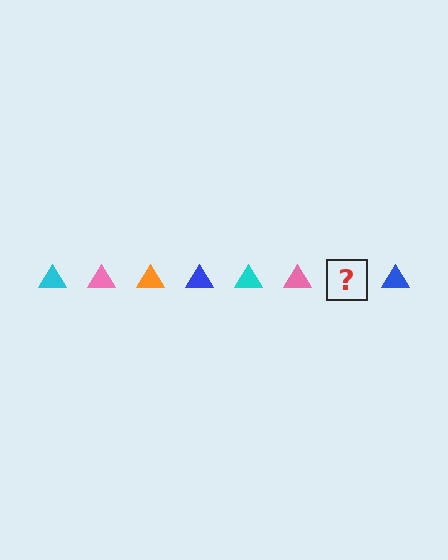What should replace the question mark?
The question mark should be replaced with an orange triangle.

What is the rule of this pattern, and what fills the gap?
The rule is that the pattern cycles through cyan, pink, orange, blue triangles. The gap should be filled with an orange triangle.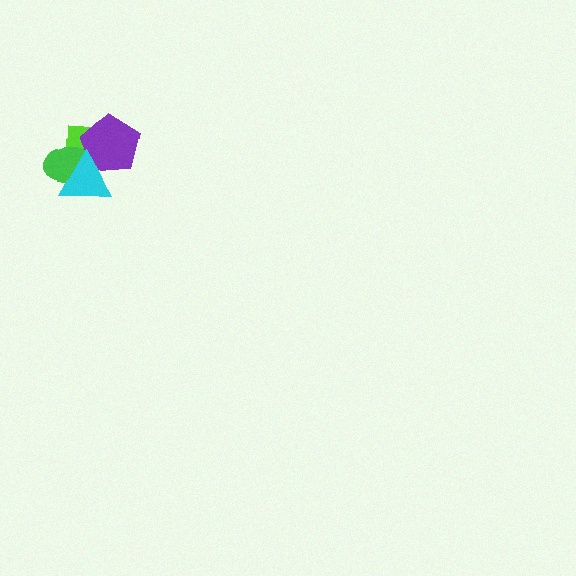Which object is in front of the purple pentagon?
The cyan triangle is in front of the purple pentagon.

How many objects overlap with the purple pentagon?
3 objects overlap with the purple pentagon.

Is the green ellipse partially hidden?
Yes, it is partially covered by another shape.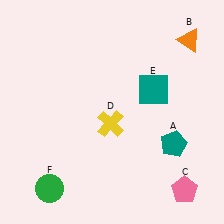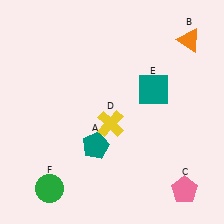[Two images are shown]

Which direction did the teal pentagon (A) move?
The teal pentagon (A) moved left.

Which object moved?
The teal pentagon (A) moved left.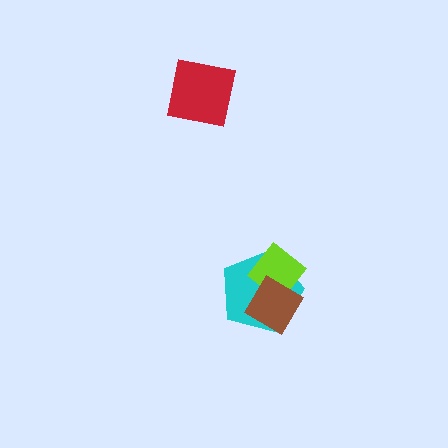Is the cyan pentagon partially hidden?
Yes, it is partially covered by another shape.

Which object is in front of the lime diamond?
The brown diamond is in front of the lime diamond.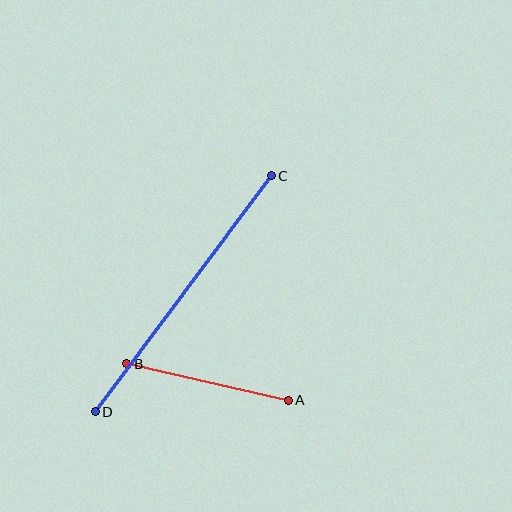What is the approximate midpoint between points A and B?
The midpoint is at approximately (207, 382) pixels.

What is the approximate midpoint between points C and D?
The midpoint is at approximately (183, 294) pixels.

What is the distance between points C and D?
The distance is approximately 294 pixels.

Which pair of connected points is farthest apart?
Points C and D are farthest apart.